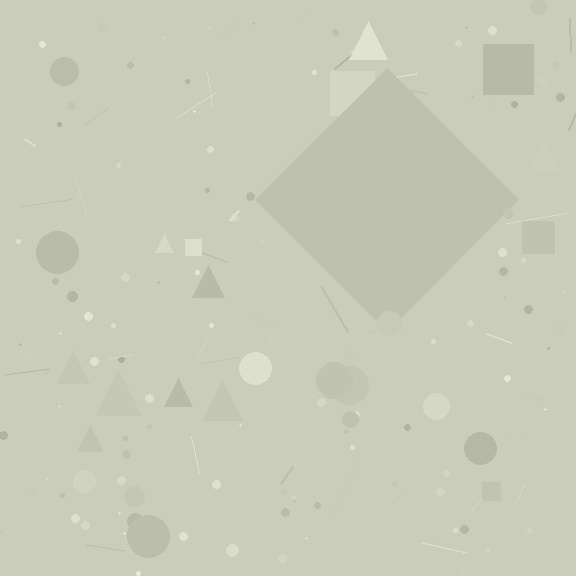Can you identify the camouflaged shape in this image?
The camouflaged shape is a diamond.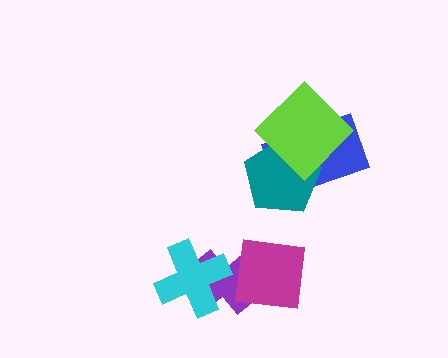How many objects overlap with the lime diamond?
2 objects overlap with the lime diamond.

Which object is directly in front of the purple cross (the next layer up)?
The magenta square is directly in front of the purple cross.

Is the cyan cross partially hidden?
No, no other shape covers it.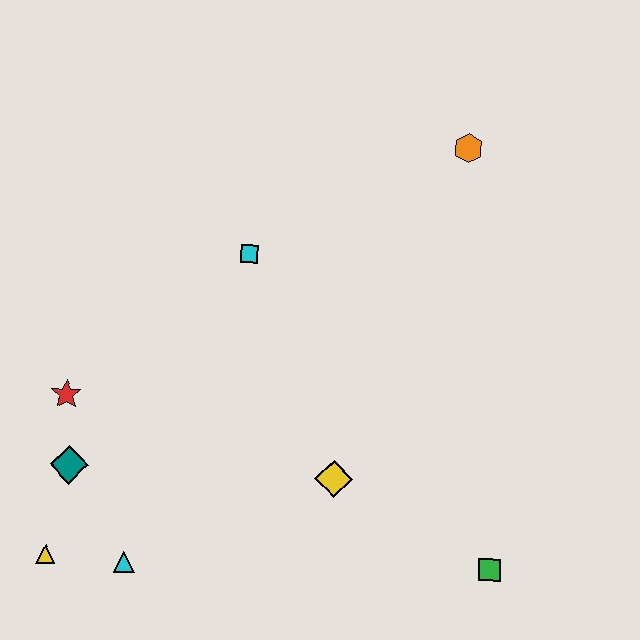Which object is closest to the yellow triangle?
The cyan triangle is closest to the yellow triangle.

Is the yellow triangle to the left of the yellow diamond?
Yes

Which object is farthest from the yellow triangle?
The orange hexagon is farthest from the yellow triangle.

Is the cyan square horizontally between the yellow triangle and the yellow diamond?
Yes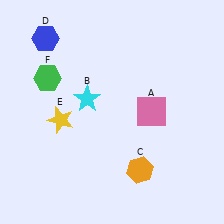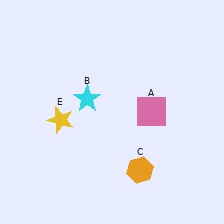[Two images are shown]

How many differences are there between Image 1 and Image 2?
There are 2 differences between the two images.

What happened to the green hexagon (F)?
The green hexagon (F) was removed in Image 2. It was in the top-left area of Image 1.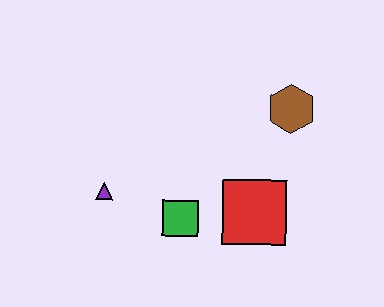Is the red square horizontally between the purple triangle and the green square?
No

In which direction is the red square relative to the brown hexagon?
The red square is below the brown hexagon.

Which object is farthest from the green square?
The brown hexagon is farthest from the green square.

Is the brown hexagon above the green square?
Yes